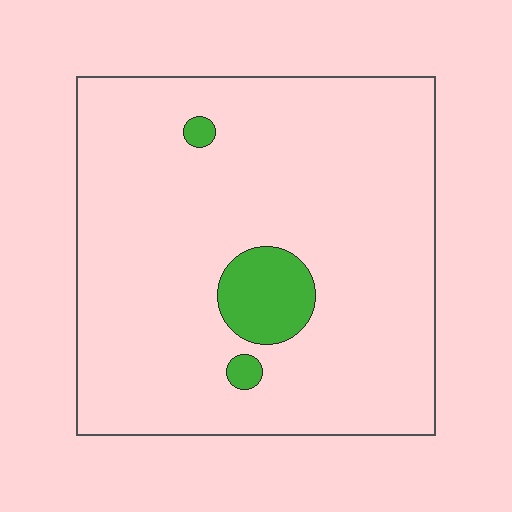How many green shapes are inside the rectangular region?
3.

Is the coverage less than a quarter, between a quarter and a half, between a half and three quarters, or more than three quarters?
Less than a quarter.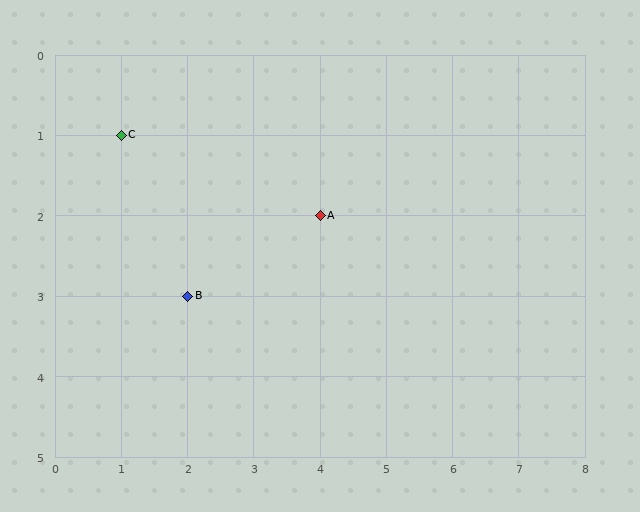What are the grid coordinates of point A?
Point A is at grid coordinates (4, 2).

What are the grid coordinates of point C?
Point C is at grid coordinates (1, 1).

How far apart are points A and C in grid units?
Points A and C are 3 columns and 1 row apart (about 3.2 grid units diagonally).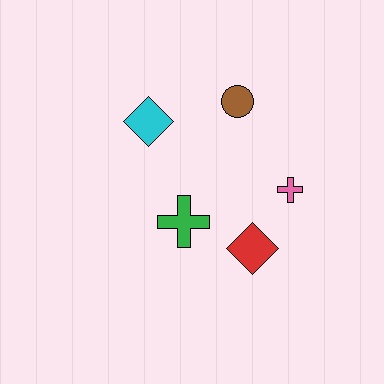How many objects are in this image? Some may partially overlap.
There are 5 objects.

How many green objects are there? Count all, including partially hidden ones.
There is 1 green object.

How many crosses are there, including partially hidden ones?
There are 2 crosses.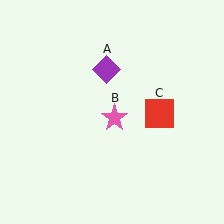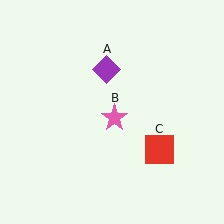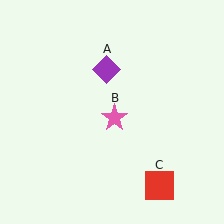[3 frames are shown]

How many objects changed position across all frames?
1 object changed position: red square (object C).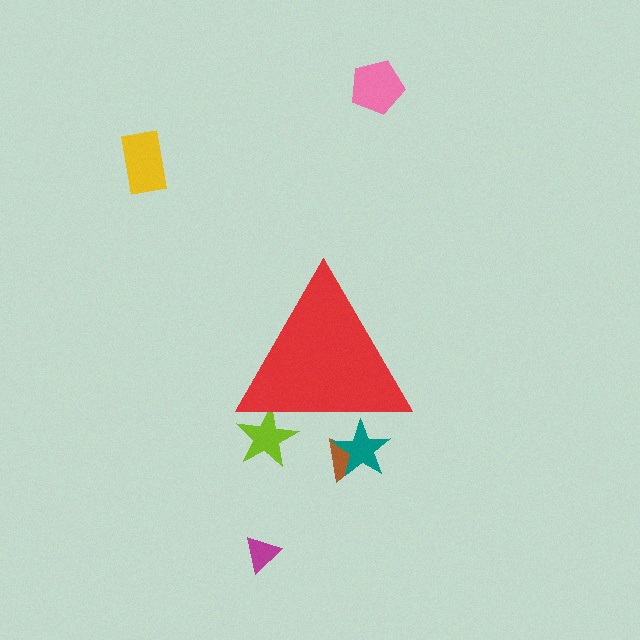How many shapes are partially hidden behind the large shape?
3 shapes are partially hidden.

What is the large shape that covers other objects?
A red triangle.